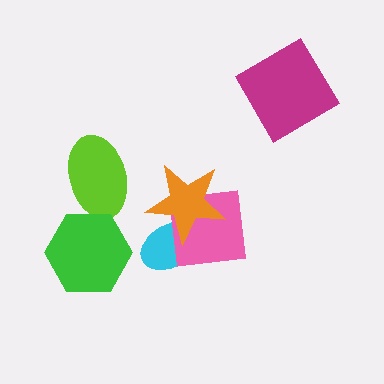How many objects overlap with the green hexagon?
1 object overlaps with the green hexagon.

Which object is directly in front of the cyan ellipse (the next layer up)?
The pink square is directly in front of the cyan ellipse.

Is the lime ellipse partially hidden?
Yes, it is partially covered by another shape.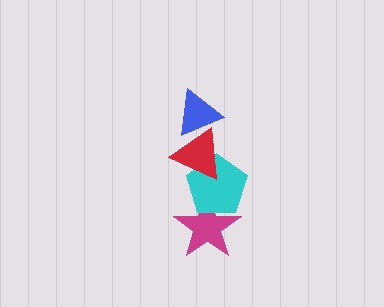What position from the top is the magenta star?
The magenta star is 4th from the top.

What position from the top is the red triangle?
The red triangle is 2nd from the top.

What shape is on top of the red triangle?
The blue triangle is on top of the red triangle.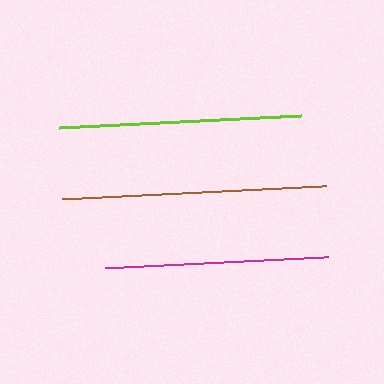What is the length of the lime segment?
The lime segment is approximately 244 pixels long.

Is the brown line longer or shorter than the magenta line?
The brown line is longer than the magenta line.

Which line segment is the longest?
The brown line is the longest at approximately 265 pixels.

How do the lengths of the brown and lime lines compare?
The brown and lime lines are approximately the same length.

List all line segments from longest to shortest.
From longest to shortest: brown, lime, magenta.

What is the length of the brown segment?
The brown segment is approximately 265 pixels long.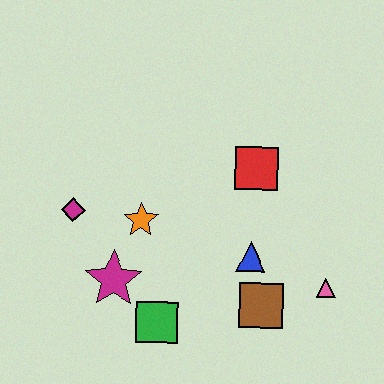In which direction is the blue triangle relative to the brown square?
The blue triangle is above the brown square.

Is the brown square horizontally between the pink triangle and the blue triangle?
Yes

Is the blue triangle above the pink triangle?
Yes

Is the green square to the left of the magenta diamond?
No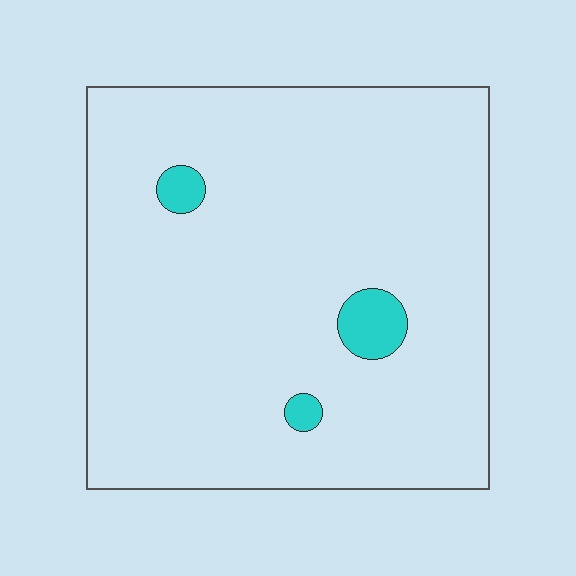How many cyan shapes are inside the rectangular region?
3.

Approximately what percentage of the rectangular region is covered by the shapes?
Approximately 5%.